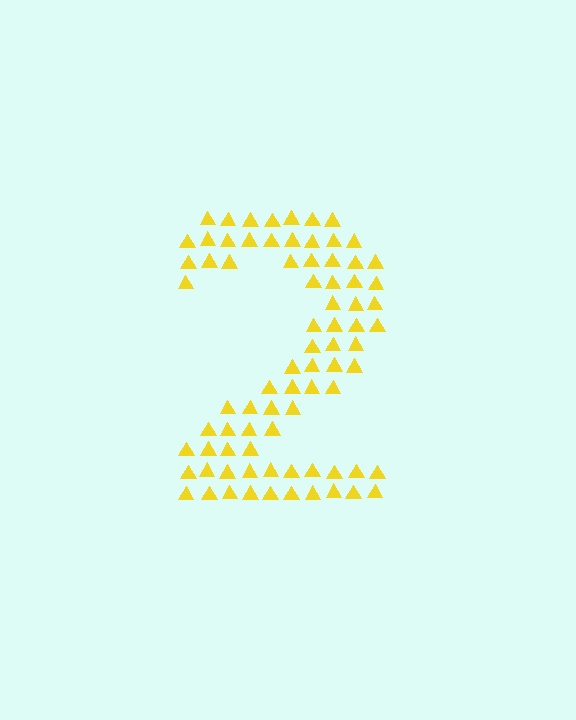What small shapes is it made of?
It is made of small triangles.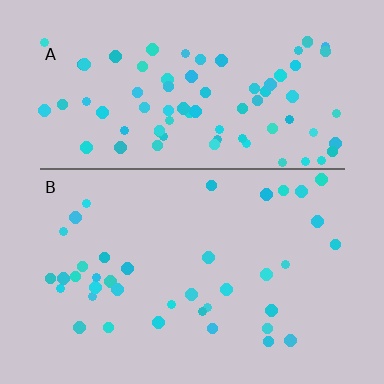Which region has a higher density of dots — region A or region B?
A (the top).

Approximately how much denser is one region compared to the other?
Approximately 2.1× — region A over region B.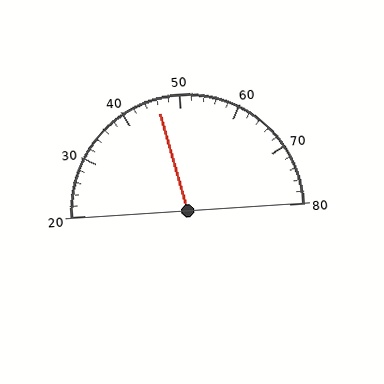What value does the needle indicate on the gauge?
The needle indicates approximately 46.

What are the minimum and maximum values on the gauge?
The gauge ranges from 20 to 80.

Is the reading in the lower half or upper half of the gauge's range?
The reading is in the lower half of the range (20 to 80).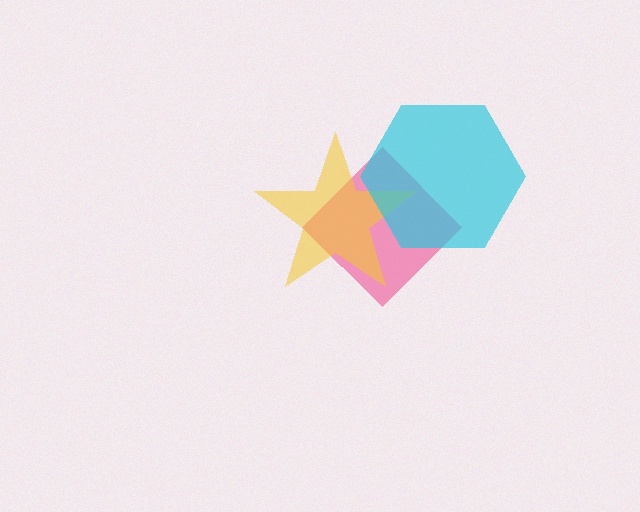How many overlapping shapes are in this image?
There are 3 overlapping shapes in the image.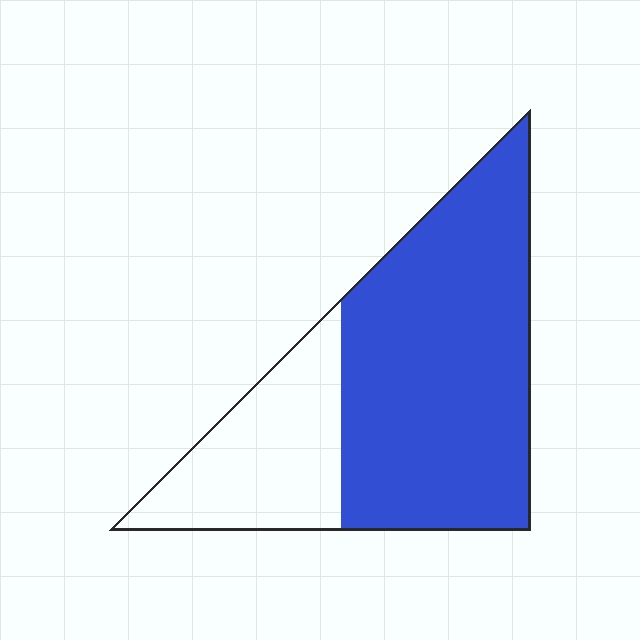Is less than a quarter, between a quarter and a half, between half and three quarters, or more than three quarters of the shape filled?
Between half and three quarters.